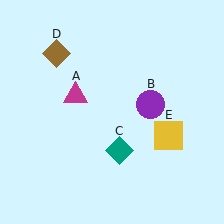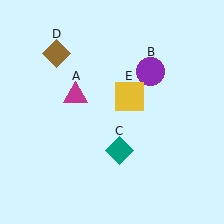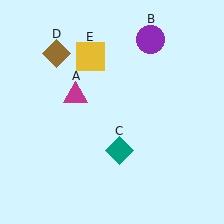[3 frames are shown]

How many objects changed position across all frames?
2 objects changed position: purple circle (object B), yellow square (object E).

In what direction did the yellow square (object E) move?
The yellow square (object E) moved up and to the left.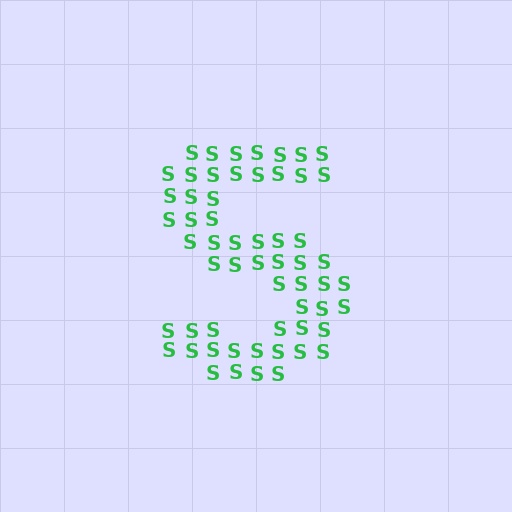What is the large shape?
The large shape is the letter S.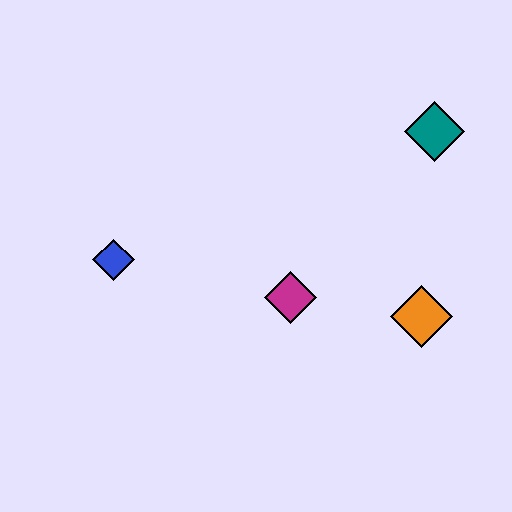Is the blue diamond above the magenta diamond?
Yes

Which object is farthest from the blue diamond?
The teal diamond is farthest from the blue diamond.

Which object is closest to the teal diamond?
The orange diamond is closest to the teal diamond.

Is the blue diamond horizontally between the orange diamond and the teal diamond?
No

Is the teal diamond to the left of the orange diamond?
No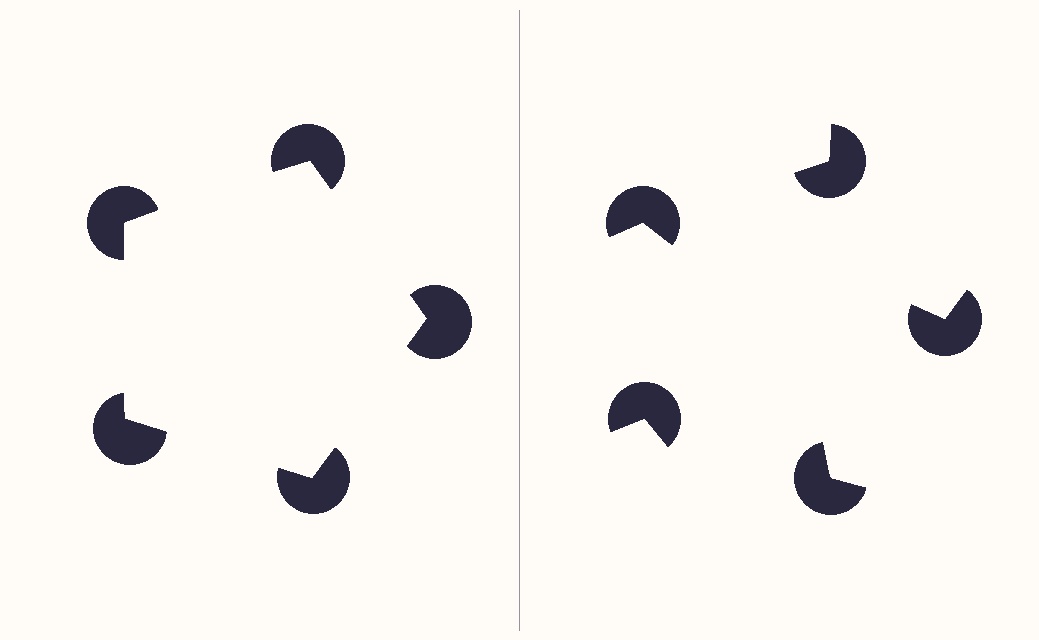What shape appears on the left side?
An illusory pentagon.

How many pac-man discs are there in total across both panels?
10 — 5 on each side.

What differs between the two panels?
The pac-man discs are positioned identically on both sides; only the wedge orientations differ. On the left they align to a pentagon; on the right they are misaligned.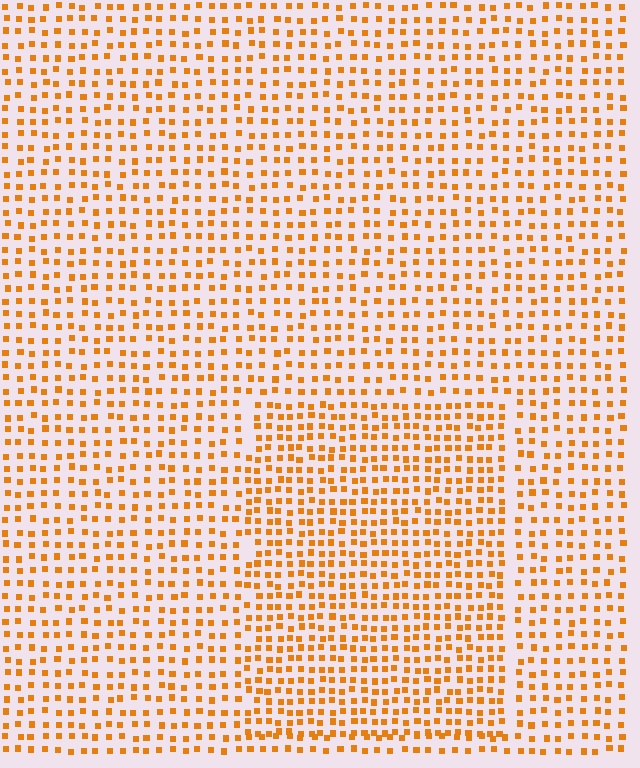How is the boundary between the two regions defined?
The boundary is defined by a change in element density (approximately 1.5x ratio). All elements are the same color, size, and shape.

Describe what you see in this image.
The image contains small orange elements arranged at two different densities. A rectangle-shaped region is visible where the elements are more densely packed than the surrounding area.